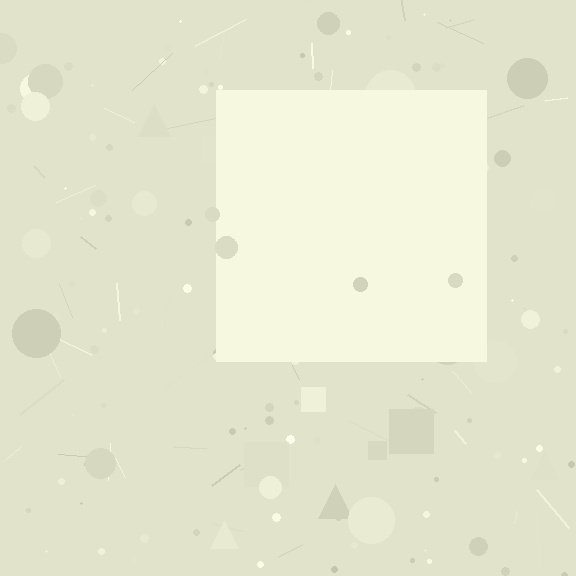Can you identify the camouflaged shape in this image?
The camouflaged shape is a square.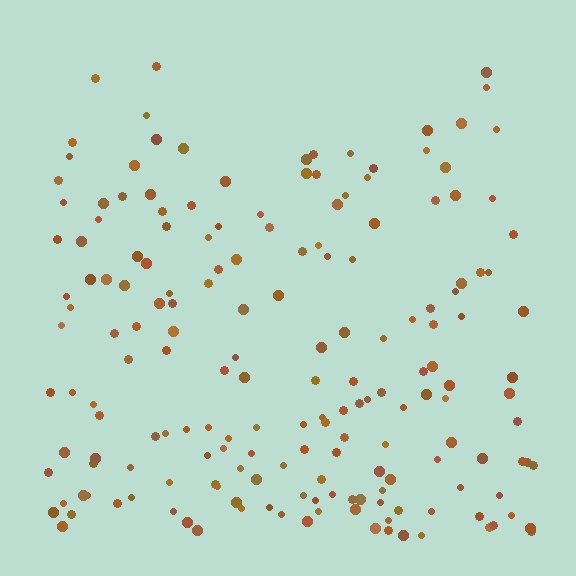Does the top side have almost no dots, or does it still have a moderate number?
Still a moderate number, just noticeably fewer than the bottom.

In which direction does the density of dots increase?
From top to bottom, with the bottom side densest.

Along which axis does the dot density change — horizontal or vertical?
Vertical.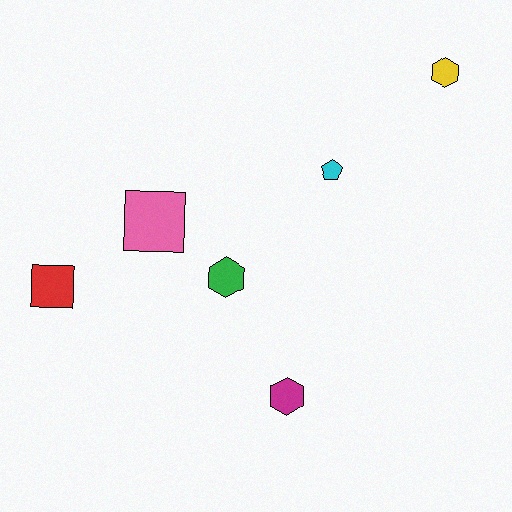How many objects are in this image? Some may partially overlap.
There are 6 objects.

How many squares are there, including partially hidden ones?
There are 2 squares.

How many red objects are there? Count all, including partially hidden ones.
There is 1 red object.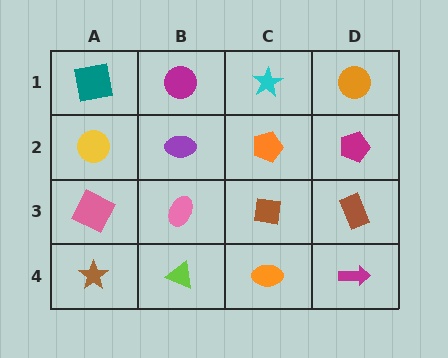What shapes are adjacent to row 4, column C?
A brown square (row 3, column C), a lime triangle (row 4, column B), a magenta arrow (row 4, column D).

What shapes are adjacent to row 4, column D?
A brown rectangle (row 3, column D), an orange ellipse (row 4, column C).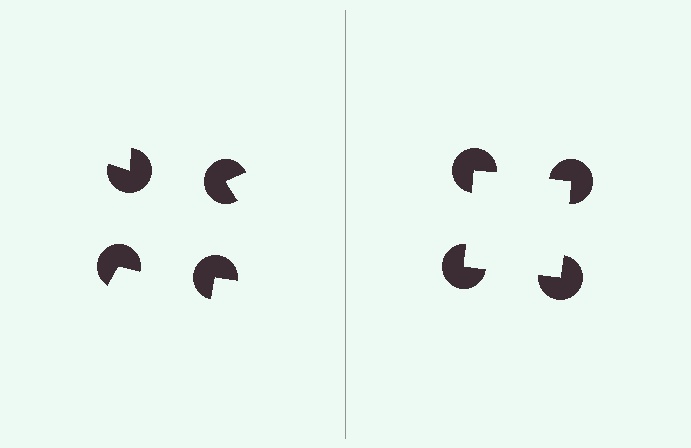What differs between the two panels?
The pac-man discs are positioned identically on both sides; only the wedge orientations differ. On the right they align to a square; on the left they are misaligned.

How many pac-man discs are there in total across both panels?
8 — 4 on each side.